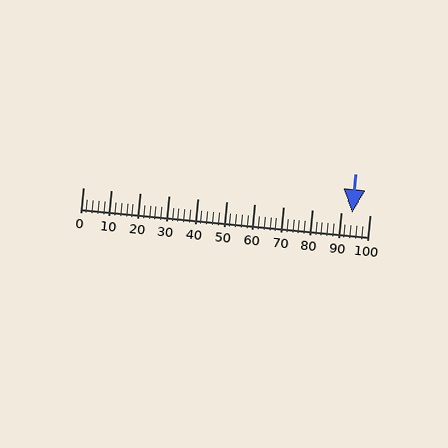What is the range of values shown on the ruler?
The ruler shows values from 0 to 100.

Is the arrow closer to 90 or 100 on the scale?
The arrow is closer to 90.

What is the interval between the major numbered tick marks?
The major tick marks are spaced 10 units apart.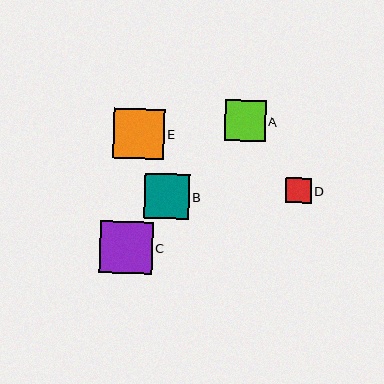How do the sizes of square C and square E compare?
Square C and square E are approximately the same size.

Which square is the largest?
Square C is the largest with a size of approximately 53 pixels.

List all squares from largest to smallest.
From largest to smallest: C, E, B, A, D.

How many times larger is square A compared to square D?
Square A is approximately 1.6 times the size of square D.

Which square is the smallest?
Square D is the smallest with a size of approximately 25 pixels.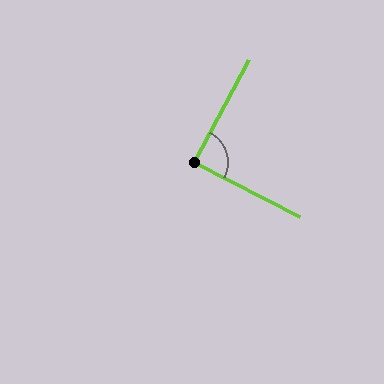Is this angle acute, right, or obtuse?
It is approximately a right angle.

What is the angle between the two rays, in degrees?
Approximately 89 degrees.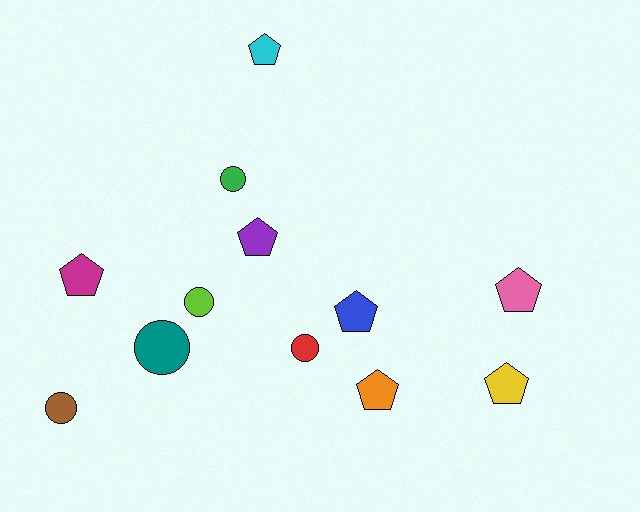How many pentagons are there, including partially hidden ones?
There are 7 pentagons.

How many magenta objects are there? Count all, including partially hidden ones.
There is 1 magenta object.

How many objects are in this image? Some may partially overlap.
There are 12 objects.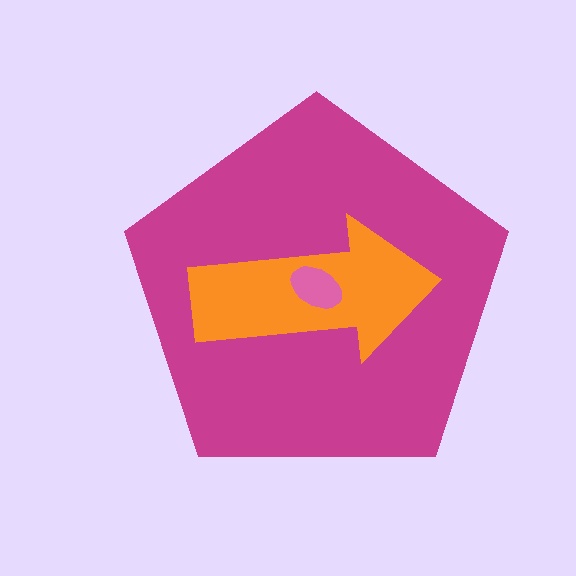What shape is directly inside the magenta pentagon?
The orange arrow.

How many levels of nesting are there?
3.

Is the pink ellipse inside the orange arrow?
Yes.